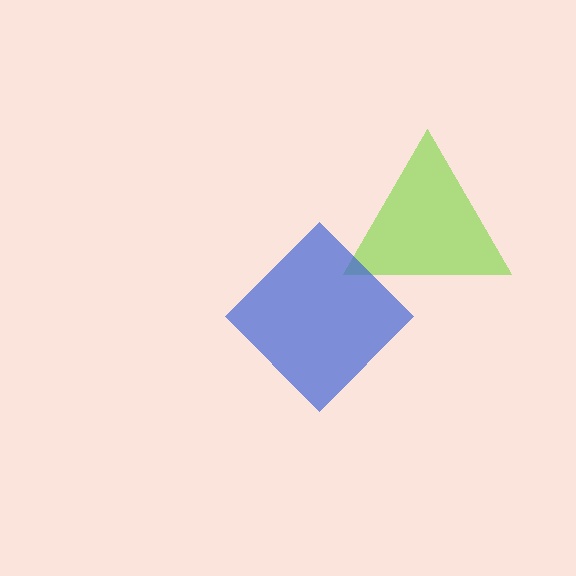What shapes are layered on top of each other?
The layered shapes are: a lime triangle, a blue diamond.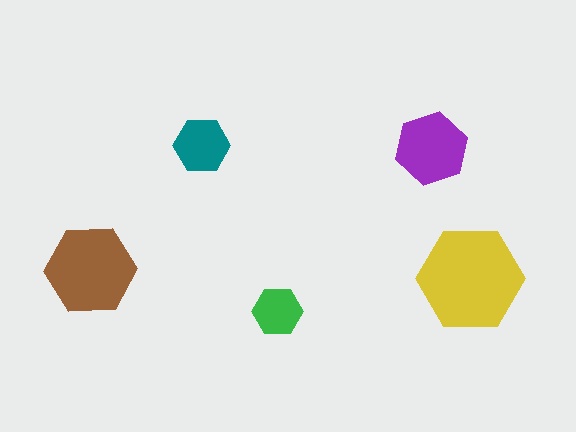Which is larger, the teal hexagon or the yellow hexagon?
The yellow one.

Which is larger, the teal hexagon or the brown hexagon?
The brown one.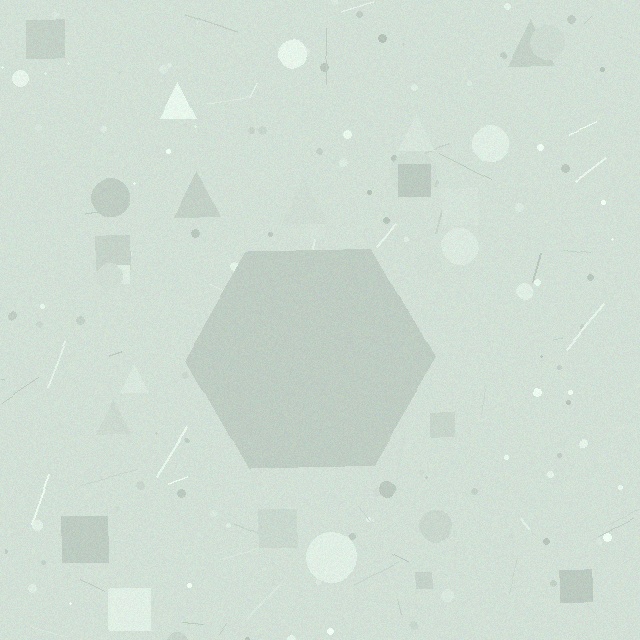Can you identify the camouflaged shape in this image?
The camouflaged shape is a hexagon.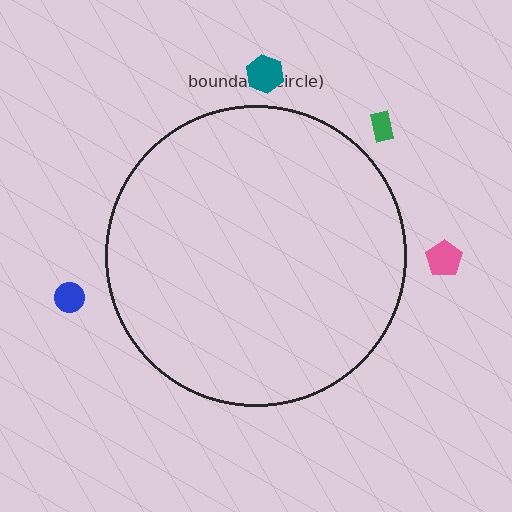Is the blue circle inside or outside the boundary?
Outside.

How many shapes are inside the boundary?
0 inside, 4 outside.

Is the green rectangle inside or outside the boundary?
Outside.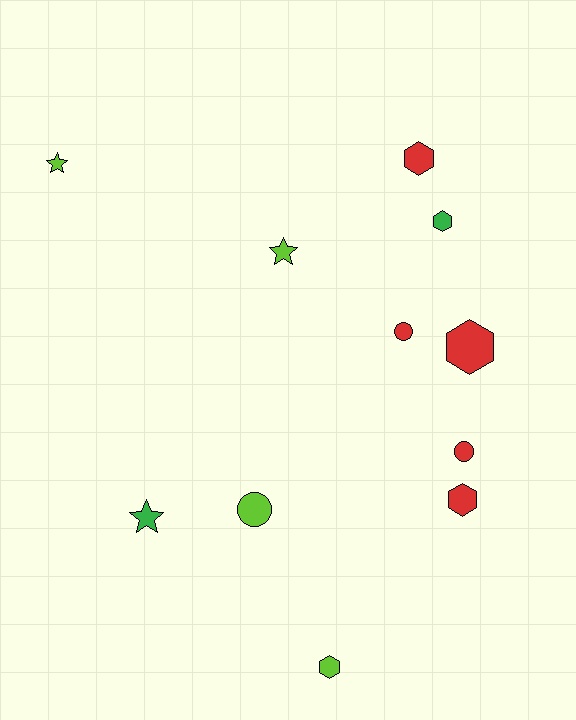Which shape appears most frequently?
Hexagon, with 5 objects.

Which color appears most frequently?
Red, with 5 objects.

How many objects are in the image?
There are 11 objects.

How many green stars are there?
There is 1 green star.